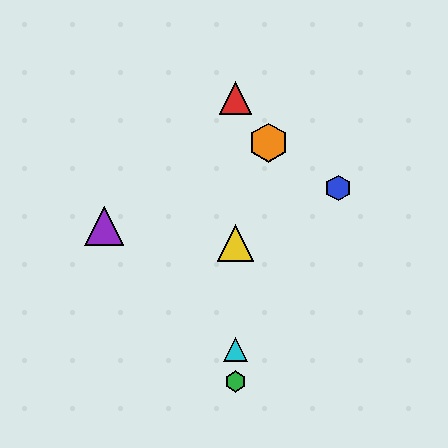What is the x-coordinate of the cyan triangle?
The cyan triangle is at x≈235.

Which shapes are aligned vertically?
The red triangle, the green hexagon, the yellow triangle, the cyan triangle are aligned vertically.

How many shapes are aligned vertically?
4 shapes (the red triangle, the green hexagon, the yellow triangle, the cyan triangle) are aligned vertically.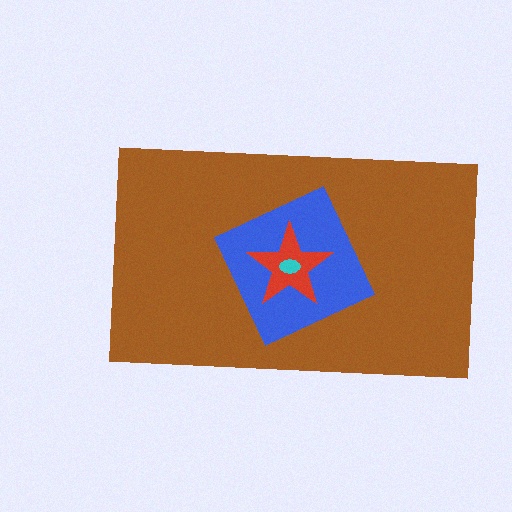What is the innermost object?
The cyan ellipse.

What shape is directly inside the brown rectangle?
The blue square.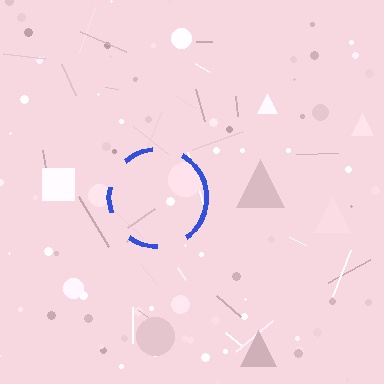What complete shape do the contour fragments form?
The contour fragments form a circle.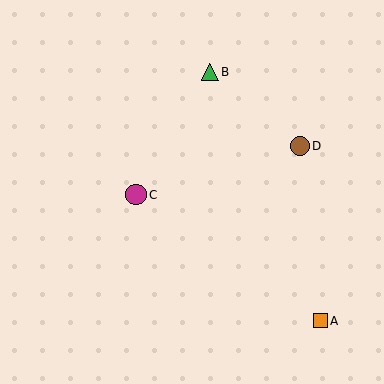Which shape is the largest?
The magenta circle (labeled C) is the largest.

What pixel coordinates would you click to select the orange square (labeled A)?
Click at (320, 321) to select the orange square A.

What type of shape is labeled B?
Shape B is a green triangle.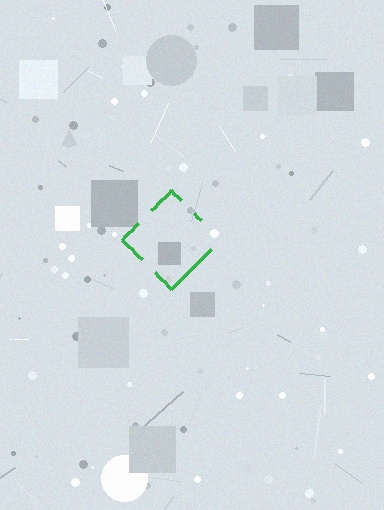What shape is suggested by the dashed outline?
The dashed outline suggests a diamond.